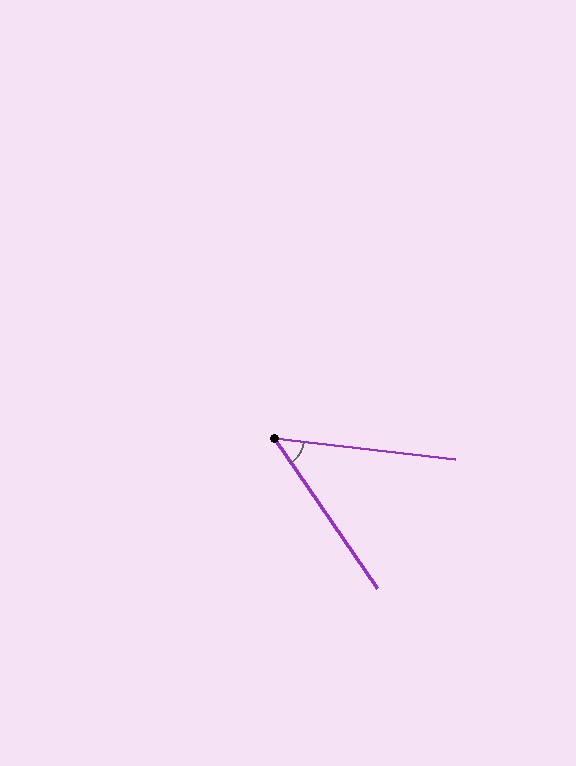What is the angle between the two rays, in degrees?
Approximately 49 degrees.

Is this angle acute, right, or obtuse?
It is acute.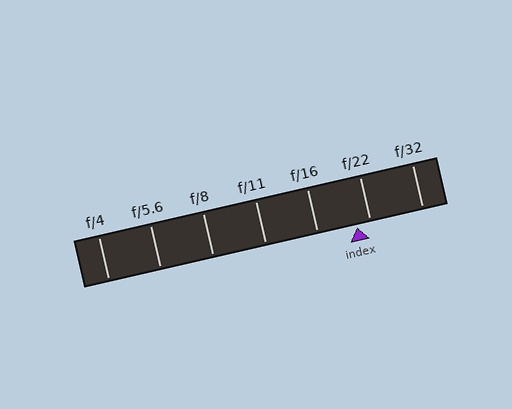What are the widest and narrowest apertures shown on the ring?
The widest aperture shown is f/4 and the narrowest is f/32.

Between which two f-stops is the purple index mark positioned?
The index mark is between f/16 and f/22.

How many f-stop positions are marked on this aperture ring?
There are 7 f-stop positions marked.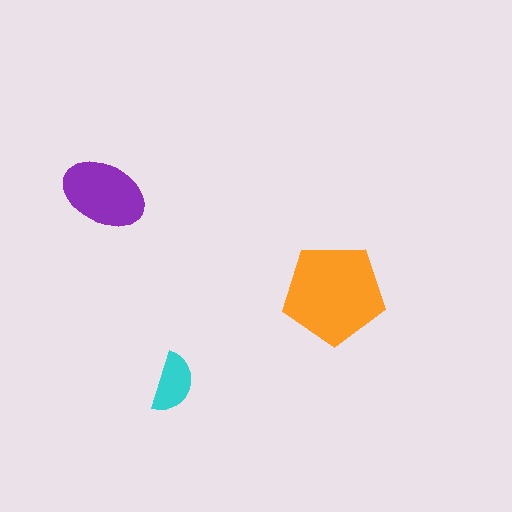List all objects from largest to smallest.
The orange pentagon, the purple ellipse, the cyan semicircle.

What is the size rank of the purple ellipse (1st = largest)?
2nd.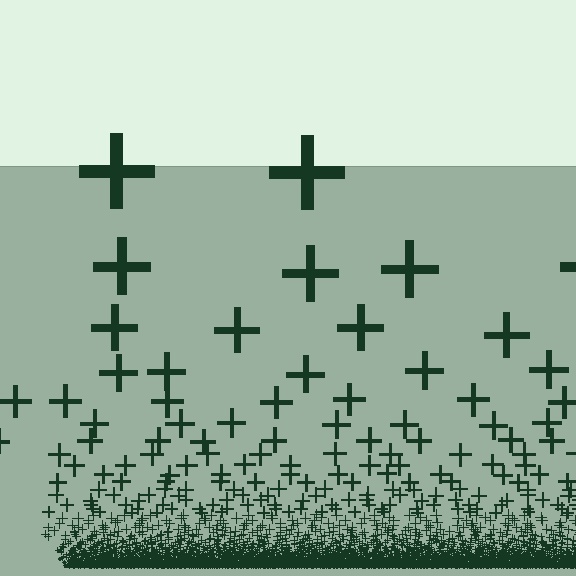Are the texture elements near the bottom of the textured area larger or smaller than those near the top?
Smaller. The gradient is inverted — elements near the bottom are smaller and denser.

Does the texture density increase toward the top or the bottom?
Density increases toward the bottom.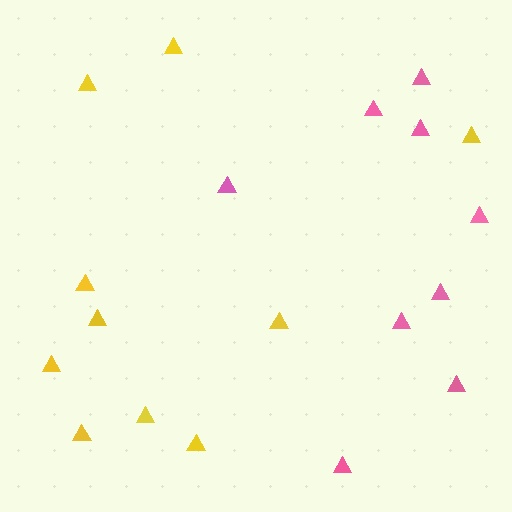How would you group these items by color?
There are 2 groups: one group of yellow triangles (10) and one group of pink triangles (9).